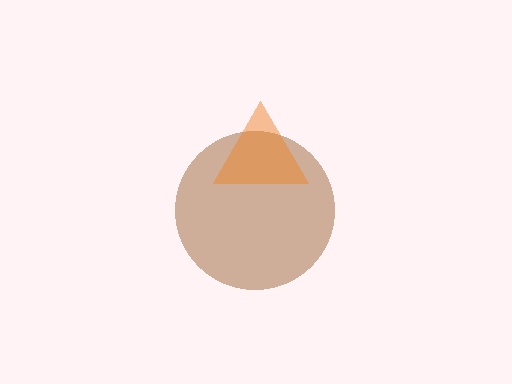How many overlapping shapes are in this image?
There are 2 overlapping shapes in the image.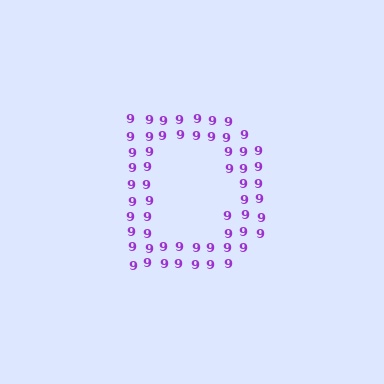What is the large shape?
The large shape is the letter D.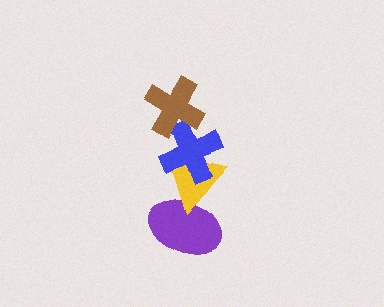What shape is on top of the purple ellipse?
The yellow triangle is on top of the purple ellipse.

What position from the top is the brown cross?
The brown cross is 1st from the top.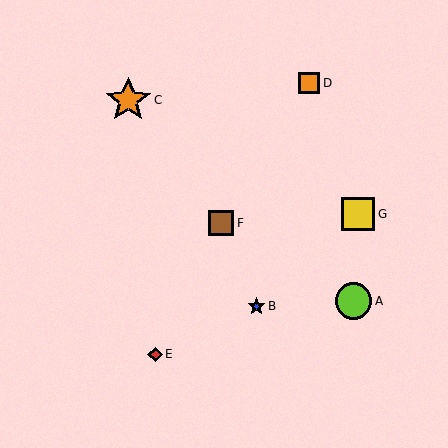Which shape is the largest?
The orange star (labeled C) is the largest.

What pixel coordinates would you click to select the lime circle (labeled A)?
Click at (354, 301) to select the lime circle A.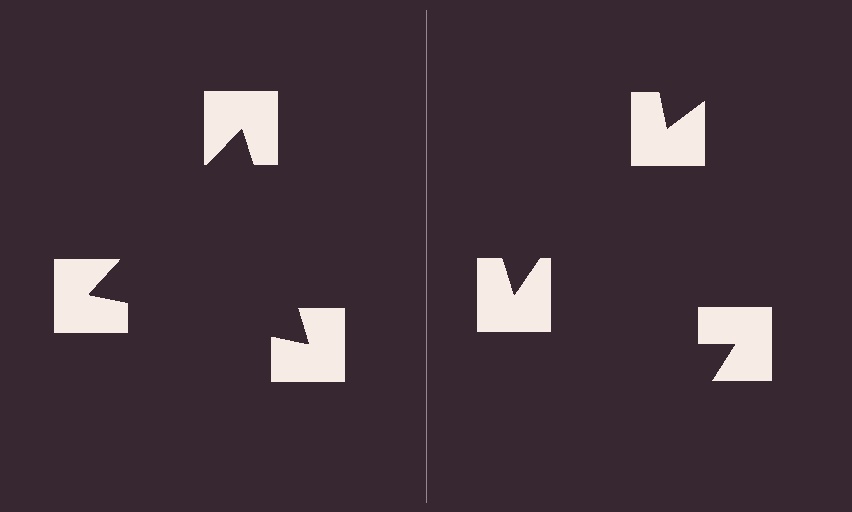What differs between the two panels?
The notched squares are positioned identically on both sides; only the wedge orientations differ. On the left they align to a triangle; on the right they are misaligned.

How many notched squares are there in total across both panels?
6 — 3 on each side.